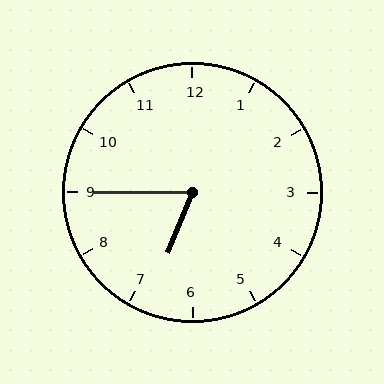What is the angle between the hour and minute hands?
Approximately 68 degrees.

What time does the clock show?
6:45.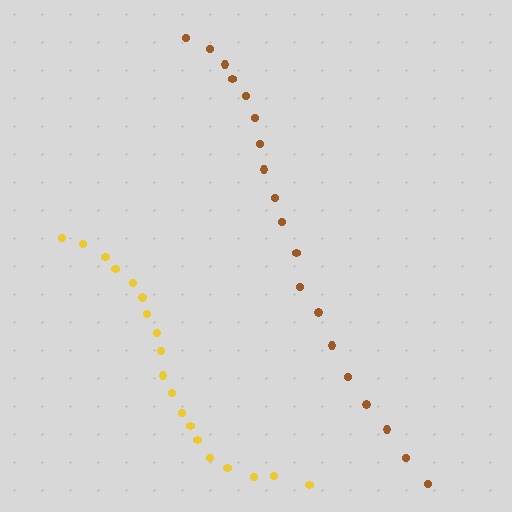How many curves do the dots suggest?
There are 2 distinct paths.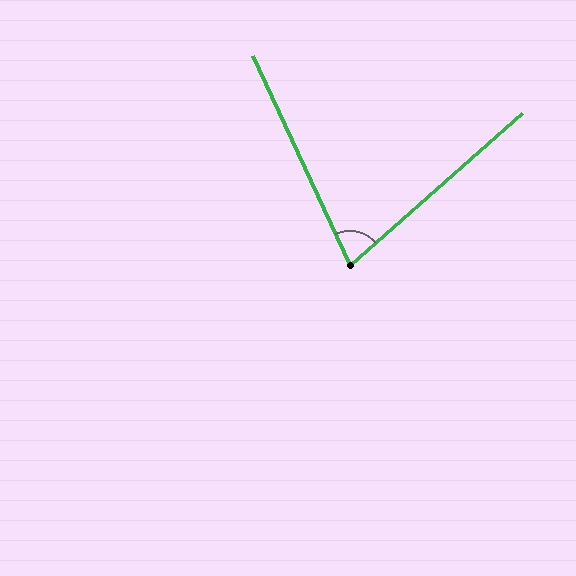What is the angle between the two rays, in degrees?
Approximately 74 degrees.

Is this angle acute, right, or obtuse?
It is acute.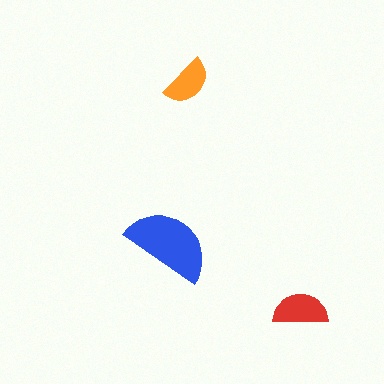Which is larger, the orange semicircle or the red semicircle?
The red one.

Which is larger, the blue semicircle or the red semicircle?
The blue one.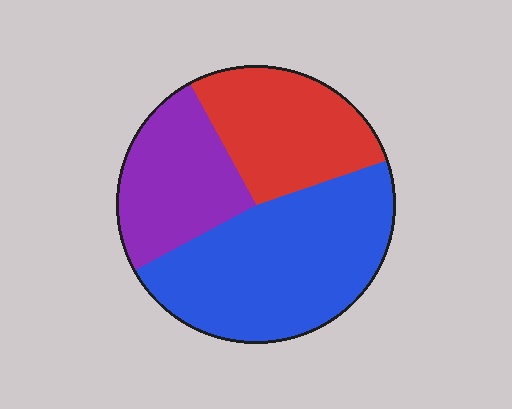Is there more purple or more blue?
Blue.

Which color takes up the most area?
Blue, at roughly 45%.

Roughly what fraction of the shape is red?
Red covers around 30% of the shape.